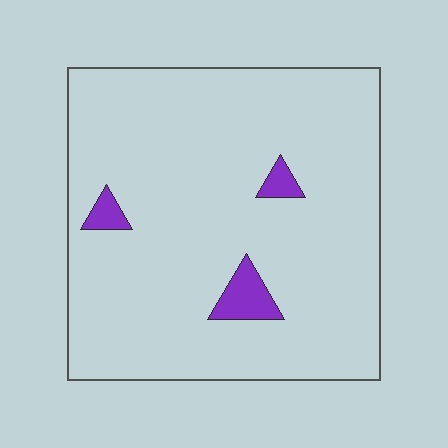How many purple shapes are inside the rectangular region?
3.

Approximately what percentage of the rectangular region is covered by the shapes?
Approximately 5%.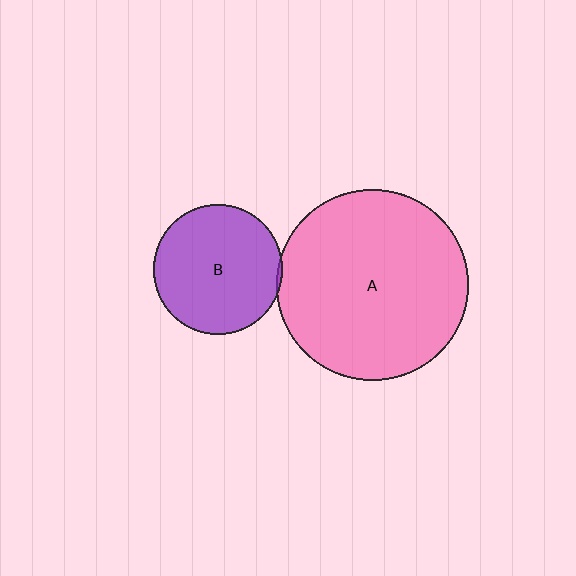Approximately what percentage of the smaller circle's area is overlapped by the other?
Approximately 5%.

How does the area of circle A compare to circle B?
Approximately 2.2 times.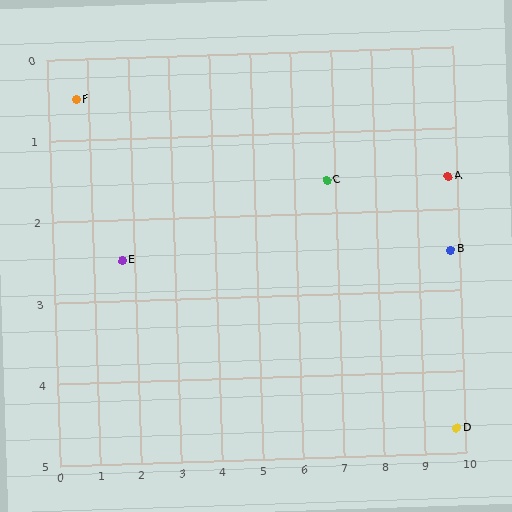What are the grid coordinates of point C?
Point C is at approximately (6.8, 1.6).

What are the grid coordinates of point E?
Point E is at approximately (1.7, 2.5).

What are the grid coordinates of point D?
Point D is at approximately (9.8, 4.7).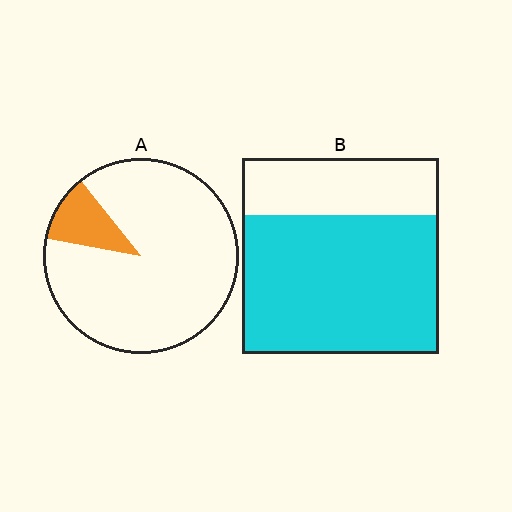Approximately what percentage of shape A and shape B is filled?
A is approximately 10% and B is approximately 70%.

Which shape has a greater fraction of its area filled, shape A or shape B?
Shape B.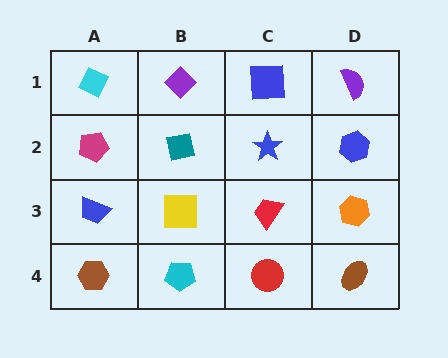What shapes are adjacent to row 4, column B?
A yellow square (row 3, column B), a brown hexagon (row 4, column A), a red circle (row 4, column C).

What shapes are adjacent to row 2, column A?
A cyan diamond (row 1, column A), a blue trapezoid (row 3, column A), a teal square (row 2, column B).